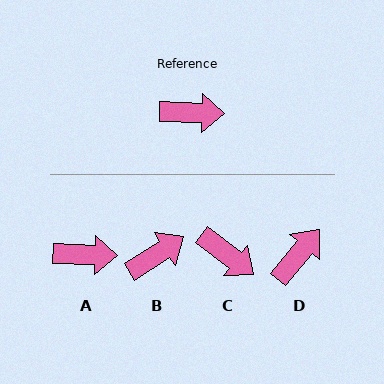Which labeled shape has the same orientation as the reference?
A.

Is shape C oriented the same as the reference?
No, it is off by about 36 degrees.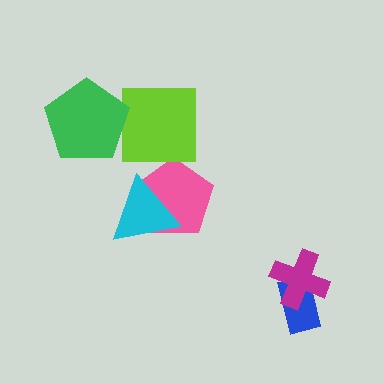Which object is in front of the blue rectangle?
The magenta cross is in front of the blue rectangle.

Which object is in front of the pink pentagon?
The cyan triangle is in front of the pink pentagon.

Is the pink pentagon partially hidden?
Yes, it is partially covered by another shape.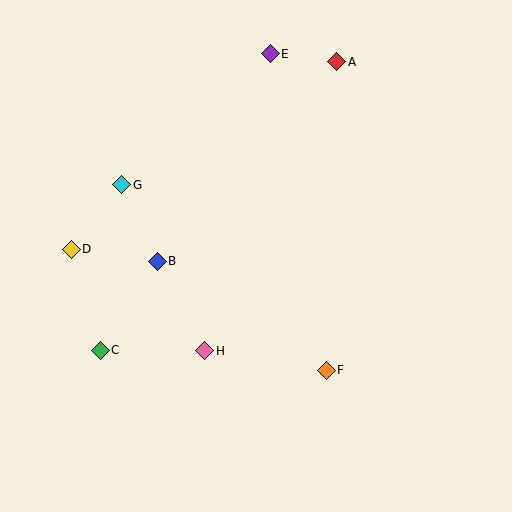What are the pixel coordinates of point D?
Point D is at (71, 249).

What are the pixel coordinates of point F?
Point F is at (326, 370).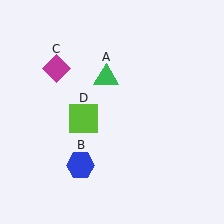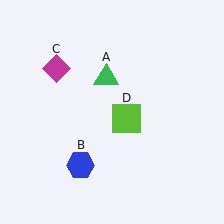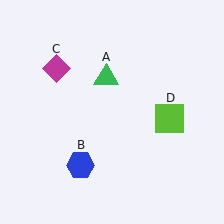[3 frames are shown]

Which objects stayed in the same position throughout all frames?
Green triangle (object A) and blue hexagon (object B) and magenta diamond (object C) remained stationary.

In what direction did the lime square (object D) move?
The lime square (object D) moved right.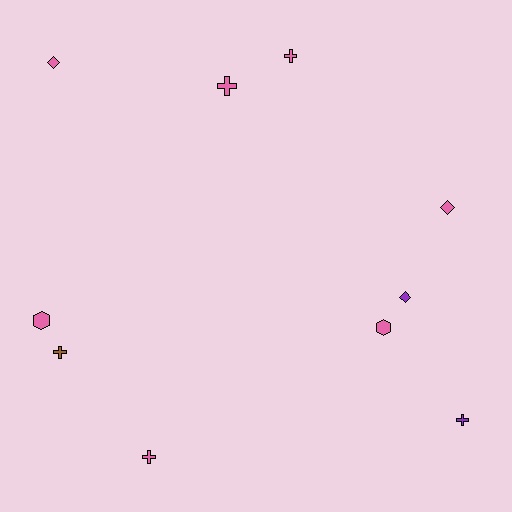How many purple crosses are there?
There is 1 purple cross.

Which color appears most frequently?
Pink, with 7 objects.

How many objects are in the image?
There are 10 objects.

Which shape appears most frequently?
Cross, with 5 objects.